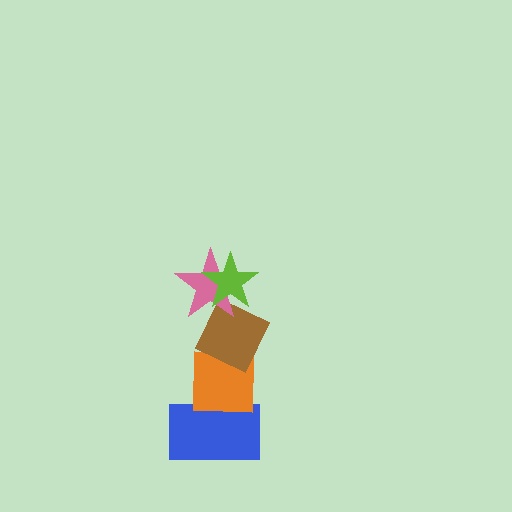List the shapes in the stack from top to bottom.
From top to bottom: the lime star, the pink star, the brown diamond, the orange square, the blue rectangle.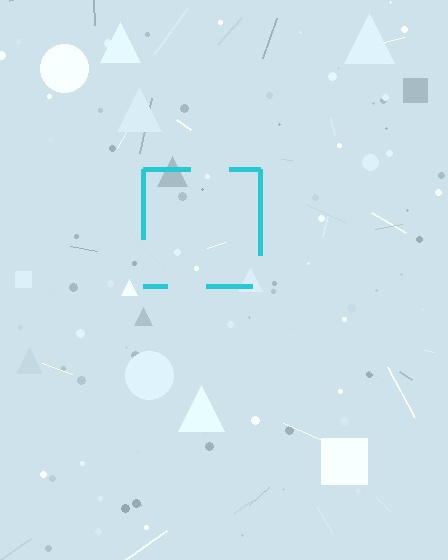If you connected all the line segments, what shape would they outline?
They would outline a square.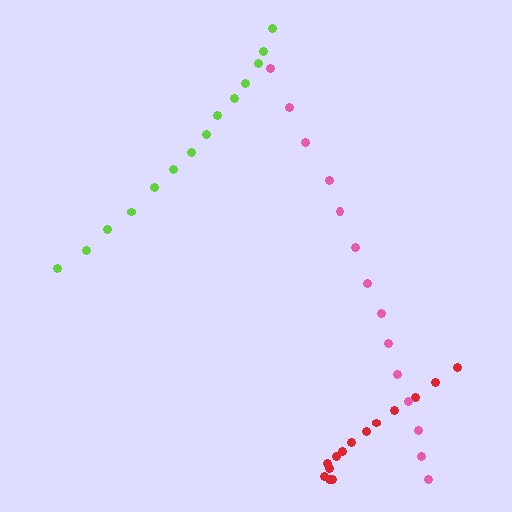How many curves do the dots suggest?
There are 3 distinct paths.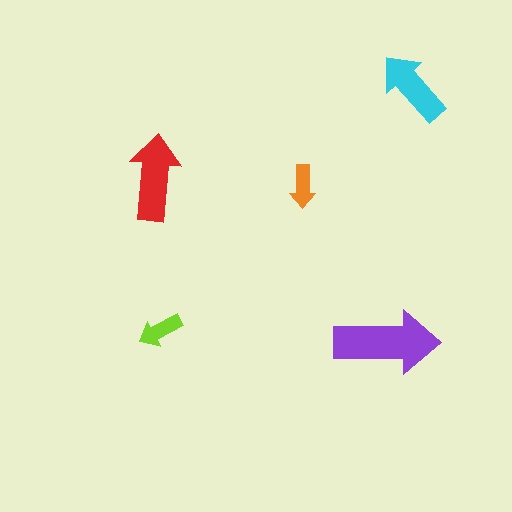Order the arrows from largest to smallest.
the purple one, the red one, the cyan one, the lime one, the orange one.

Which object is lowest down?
The purple arrow is bottommost.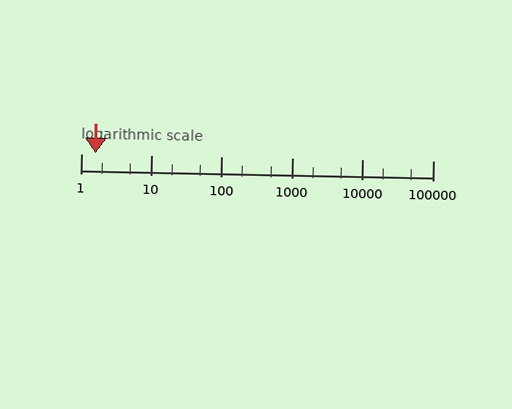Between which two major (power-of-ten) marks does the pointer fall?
The pointer is between 1 and 10.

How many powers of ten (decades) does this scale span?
The scale spans 5 decades, from 1 to 100000.